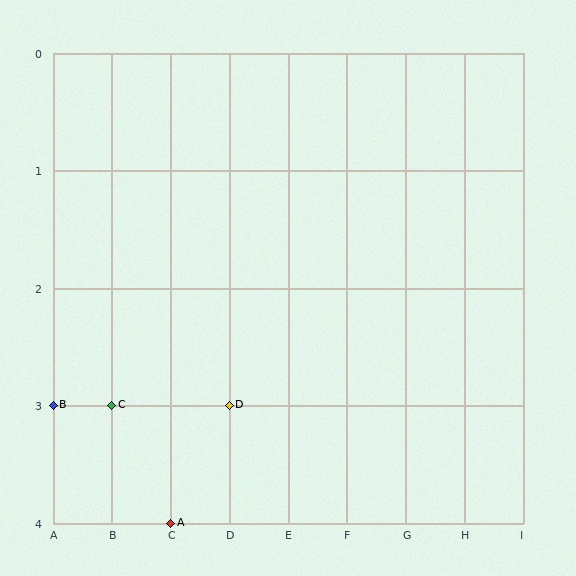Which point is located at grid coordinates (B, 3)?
Point C is at (B, 3).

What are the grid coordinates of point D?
Point D is at grid coordinates (D, 3).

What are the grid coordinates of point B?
Point B is at grid coordinates (A, 3).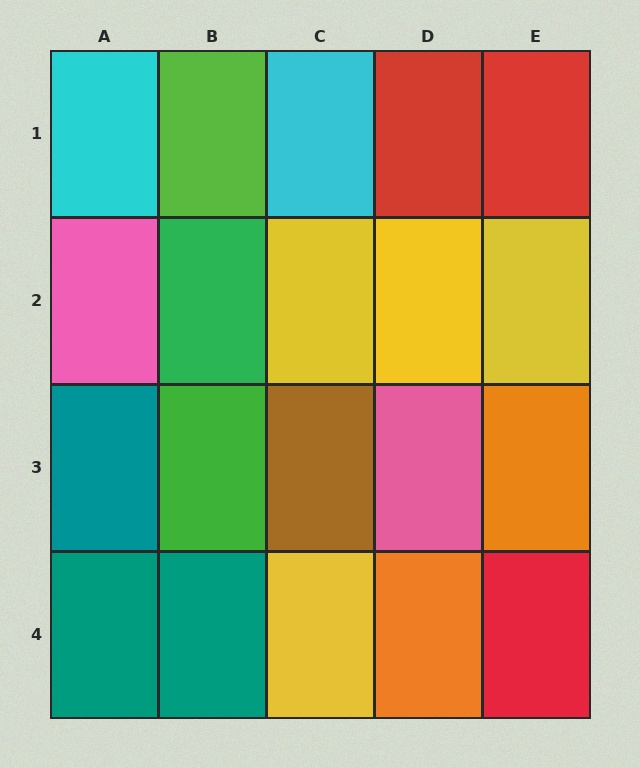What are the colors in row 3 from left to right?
Teal, green, brown, pink, orange.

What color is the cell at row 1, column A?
Cyan.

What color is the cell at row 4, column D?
Orange.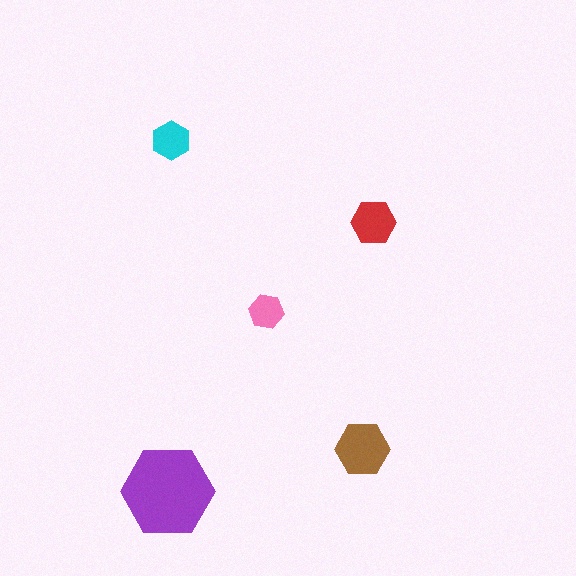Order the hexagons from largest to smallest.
the purple one, the brown one, the red one, the cyan one, the pink one.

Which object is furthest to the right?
The red hexagon is rightmost.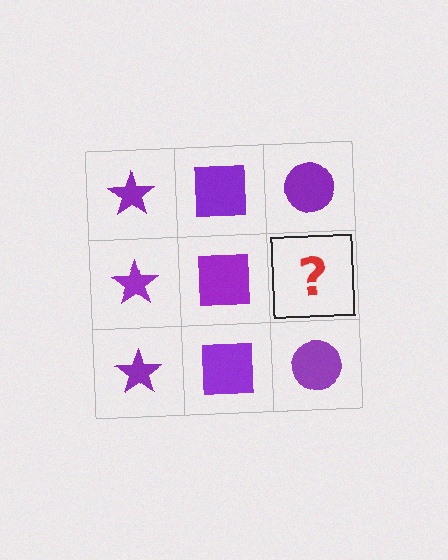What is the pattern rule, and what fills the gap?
The rule is that each column has a consistent shape. The gap should be filled with a purple circle.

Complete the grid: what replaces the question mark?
The question mark should be replaced with a purple circle.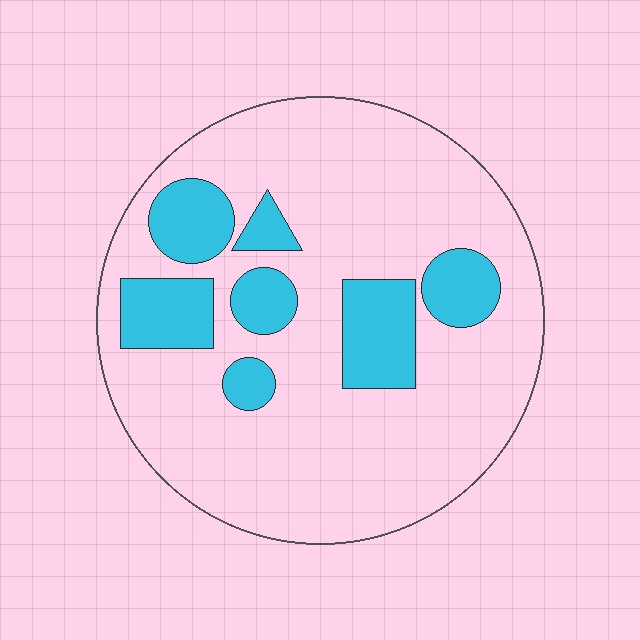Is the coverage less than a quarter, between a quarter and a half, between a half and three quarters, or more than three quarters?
Less than a quarter.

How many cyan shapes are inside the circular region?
7.